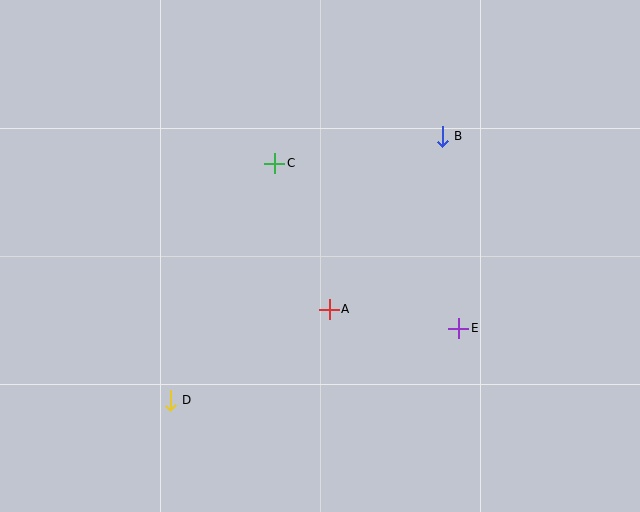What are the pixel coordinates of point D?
Point D is at (170, 400).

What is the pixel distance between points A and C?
The distance between A and C is 156 pixels.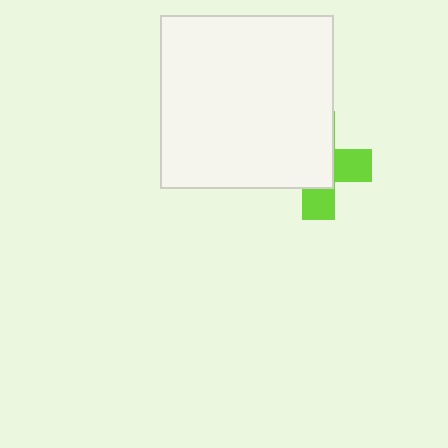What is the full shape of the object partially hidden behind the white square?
The partially hidden object is a lime cross.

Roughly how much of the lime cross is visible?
A small part of it is visible (roughly 39%).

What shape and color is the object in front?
The object in front is a white square.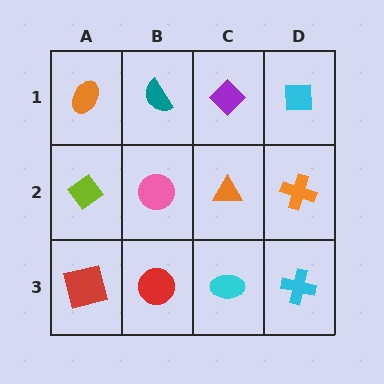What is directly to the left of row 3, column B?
A red square.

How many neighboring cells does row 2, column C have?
4.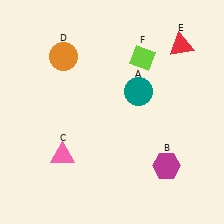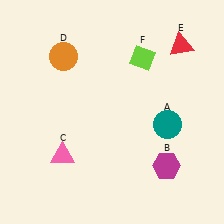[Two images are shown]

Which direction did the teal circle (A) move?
The teal circle (A) moved down.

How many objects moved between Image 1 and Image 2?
1 object moved between the two images.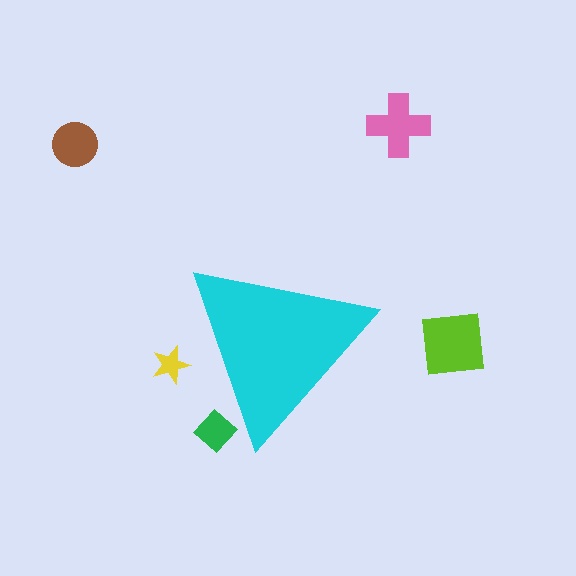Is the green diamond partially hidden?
Yes, the green diamond is partially hidden behind the cyan triangle.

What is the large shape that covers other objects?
A cyan triangle.